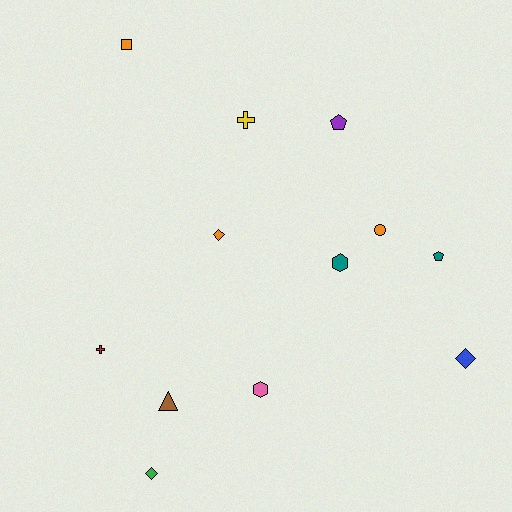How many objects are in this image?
There are 12 objects.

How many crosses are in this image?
There are 2 crosses.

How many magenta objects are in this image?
There are no magenta objects.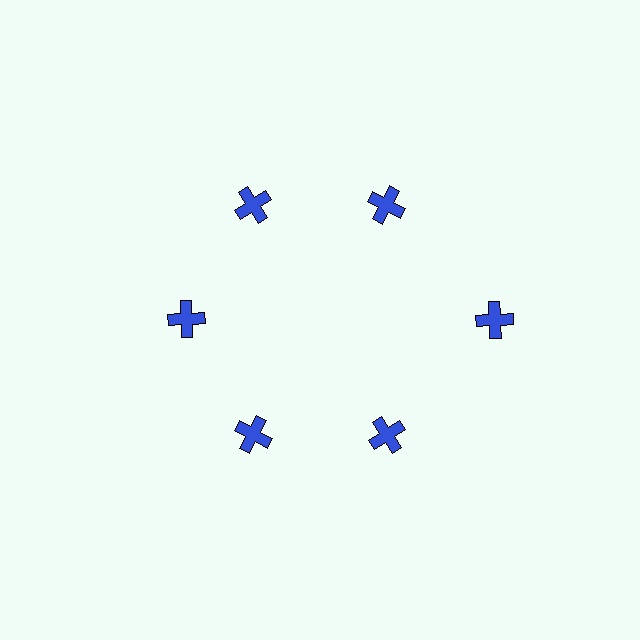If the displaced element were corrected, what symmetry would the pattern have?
It would have 6-fold rotational symmetry — the pattern would map onto itself every 60 degrees.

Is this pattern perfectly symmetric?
No. The 6 blue crosses are arranged in a ring, but one element near the 3 o'clock position is pushed outward from the center, breaking the 6-fold rotational symmetry.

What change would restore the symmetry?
The symmetry would be restored by moving it inward, back onto the ring so that all 6 crosses sit at equal angles and equal distance from the center.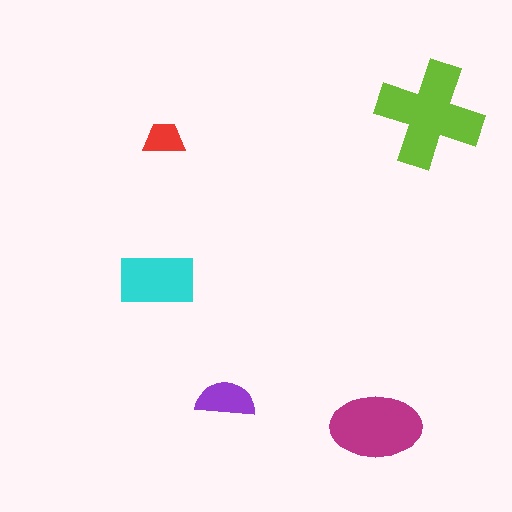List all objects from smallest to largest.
The red trapezoid, the purple semicircle, the cyan rectangle, the magenta ellipse, the lime cross.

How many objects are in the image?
There are 5 objects in the image.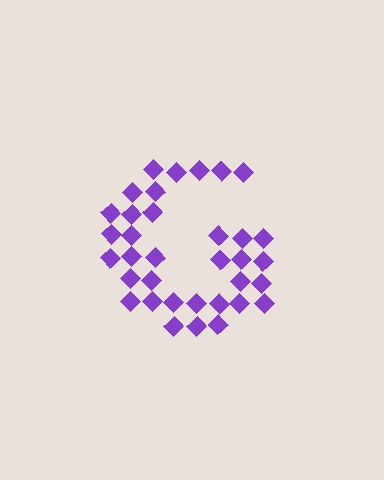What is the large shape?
The large shape is the letter G.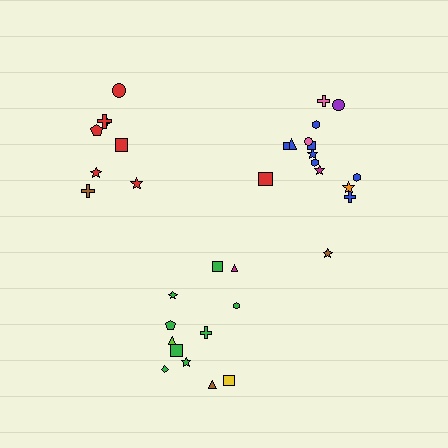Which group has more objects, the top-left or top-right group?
The top-right group.